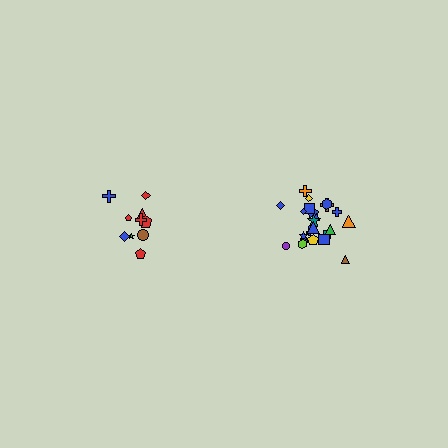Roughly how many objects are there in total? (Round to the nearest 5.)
Roughly 35 objects in total.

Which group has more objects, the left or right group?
The right group.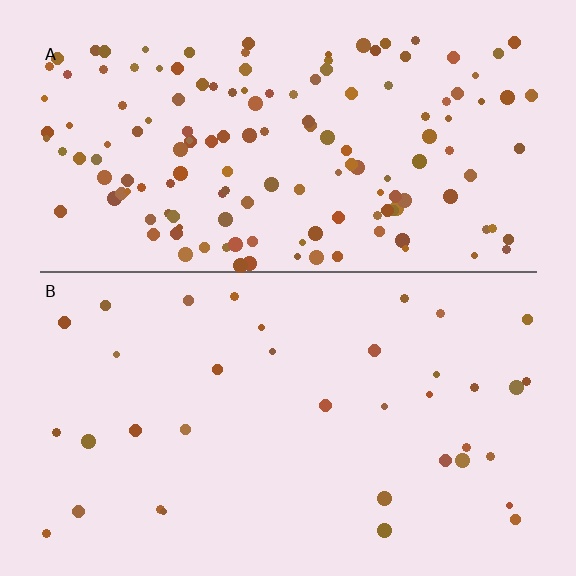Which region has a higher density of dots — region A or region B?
A (the top).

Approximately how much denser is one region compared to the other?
Approximately 4.2× — region A over region B.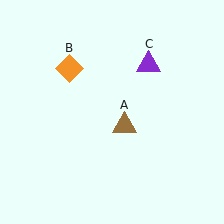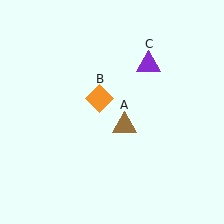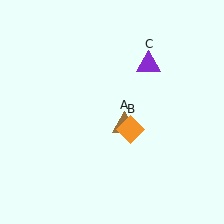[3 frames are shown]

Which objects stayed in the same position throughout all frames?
Brown triangle (object A) and purple triangle (object C) remained stationary.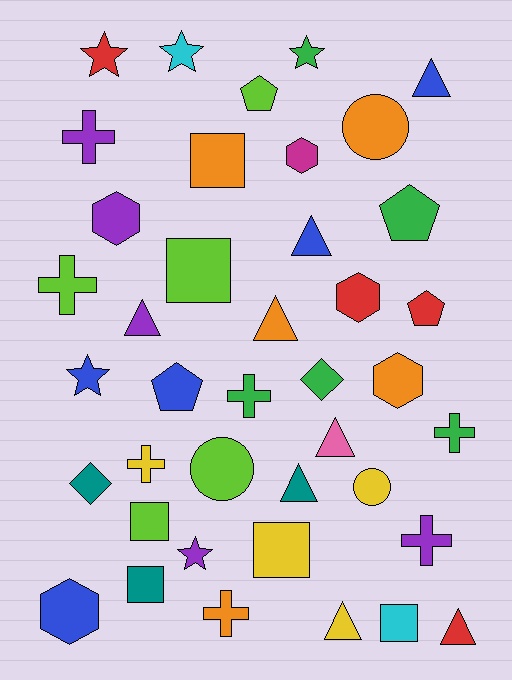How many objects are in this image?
There are 40 objects.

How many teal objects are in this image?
There are 3 teal objects.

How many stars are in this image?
There are 5 stars.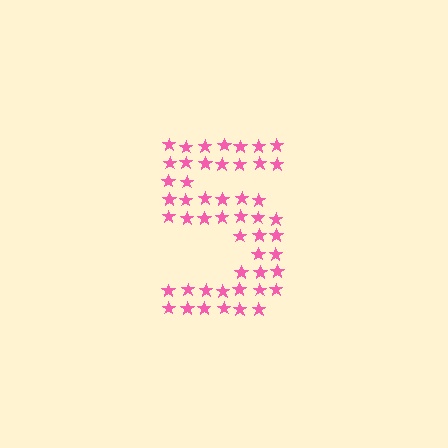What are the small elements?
The small elements are stars.